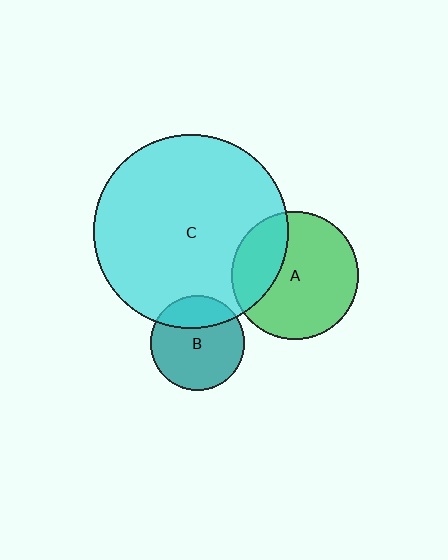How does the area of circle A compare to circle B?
Approximately 1.8 times.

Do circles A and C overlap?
Yes.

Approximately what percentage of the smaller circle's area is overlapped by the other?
Approximately 30%.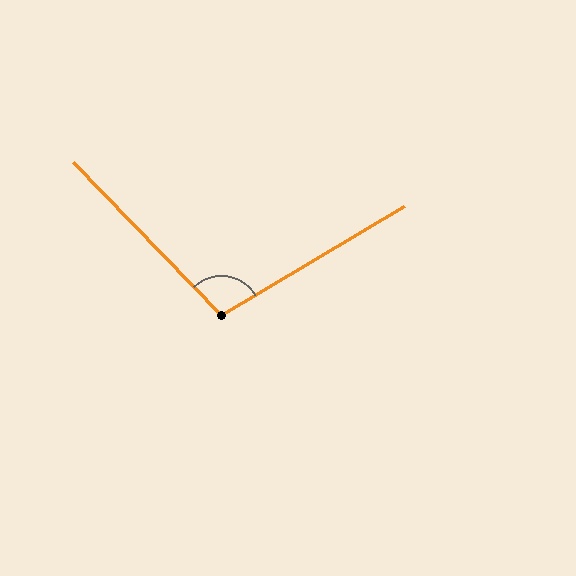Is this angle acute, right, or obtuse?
It is obtuse.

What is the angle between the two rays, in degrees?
Approximately 103 degrees.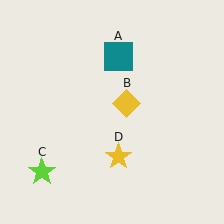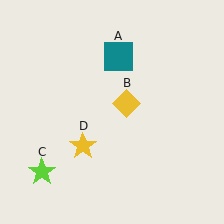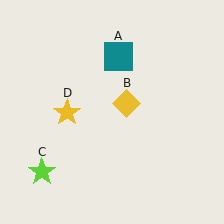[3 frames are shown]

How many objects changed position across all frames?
1 object changed position: yellow star (object D).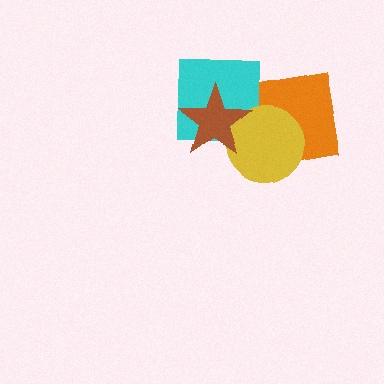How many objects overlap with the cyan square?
2 objects overlap with the cyan square.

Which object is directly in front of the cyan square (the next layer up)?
The yellow circle is directly in front of the cyan square.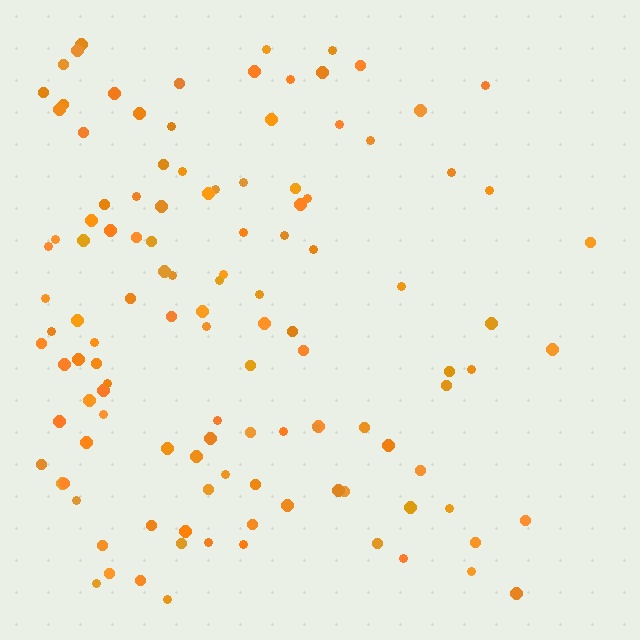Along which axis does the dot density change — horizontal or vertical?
Horizontal.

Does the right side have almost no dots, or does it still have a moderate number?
Still a moderate number, just noticeably fewer than the left.